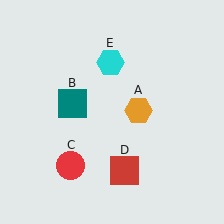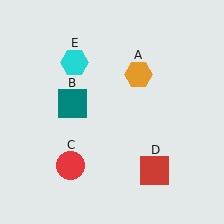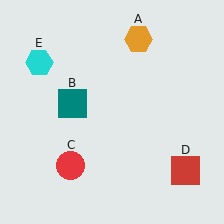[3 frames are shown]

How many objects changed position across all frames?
3 objects changed position: orange hexagon (object A), red square (object D), cyan hexagon (object E).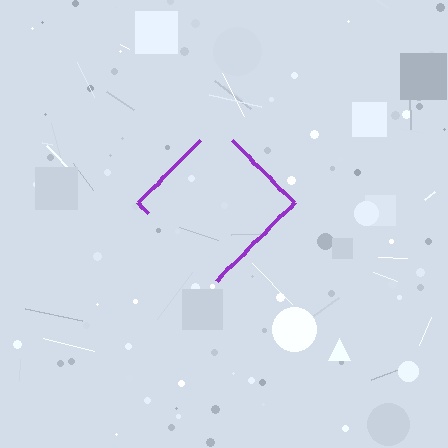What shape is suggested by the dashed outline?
The dashed outline suggests a diamond.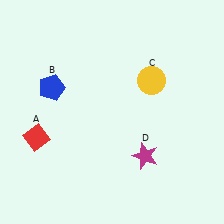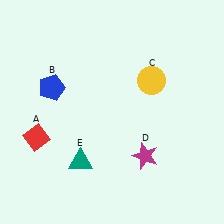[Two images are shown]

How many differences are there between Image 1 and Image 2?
There is 1 difference between the two images.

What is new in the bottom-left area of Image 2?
A teal triangle (E) was added in the bottom-left area of Image 2.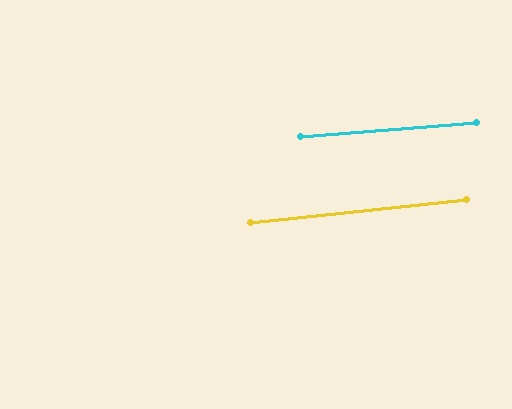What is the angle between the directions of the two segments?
Approximately 1 degree.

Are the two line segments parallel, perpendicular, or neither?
Parallel — their directions differ by only 1.4°.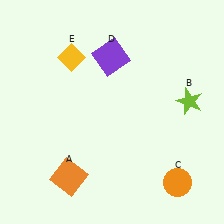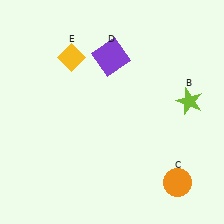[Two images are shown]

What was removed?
The orange square (A) was removed in Image 2.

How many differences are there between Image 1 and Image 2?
There is 1 difference between the two images.